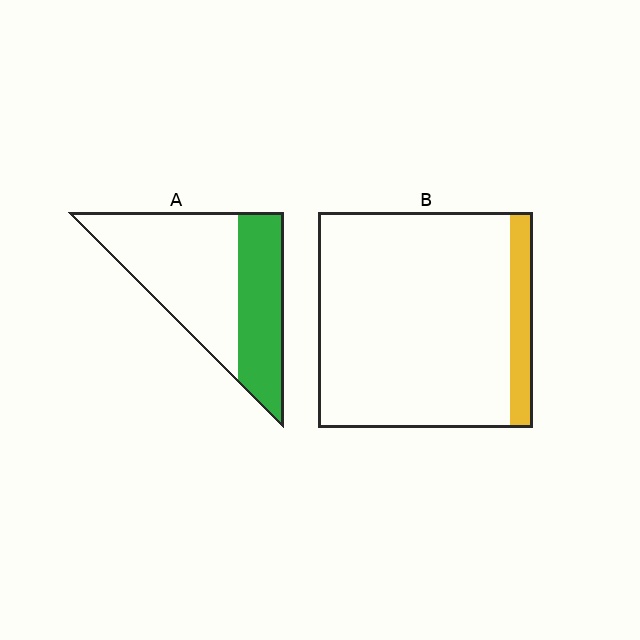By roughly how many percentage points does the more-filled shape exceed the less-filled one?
By roughly 25 percentage points (A over B).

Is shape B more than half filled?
No.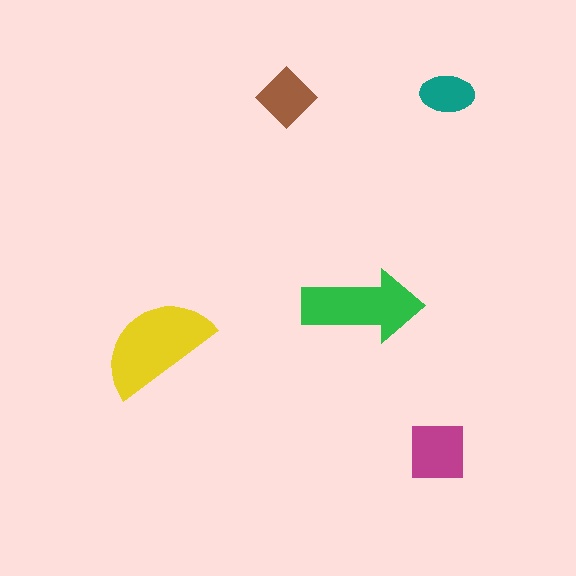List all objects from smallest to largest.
The teal ellipse, the brown diamond, the magenta square, the green arrow, the yellow semicircle.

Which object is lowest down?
The magenta square is bottommost.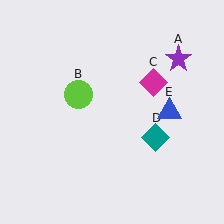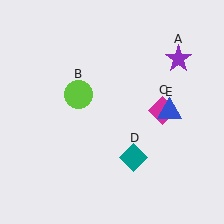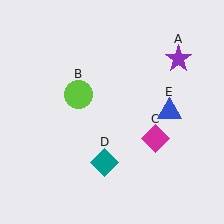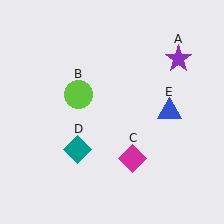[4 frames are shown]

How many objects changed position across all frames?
2 objects changed position: magenta diamond (object C), teal diamond (object D).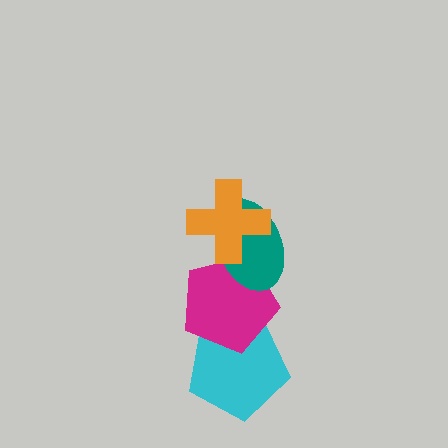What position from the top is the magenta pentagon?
The magenta pentagon is 3rd from the top.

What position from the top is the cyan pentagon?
The cyan pentagon is 4th from the top.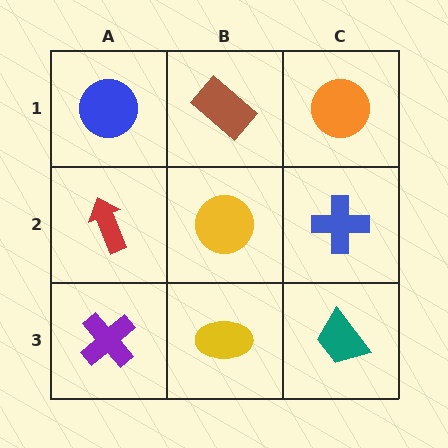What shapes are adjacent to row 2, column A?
A blue circle (row 1, column A), a purple cross (row 3, column A), a yellow circle (row 2, column B).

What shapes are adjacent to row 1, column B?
A yellow circle (row 2, column B), a blue circle (row 1, column A), an orange circle (row 1, column C).